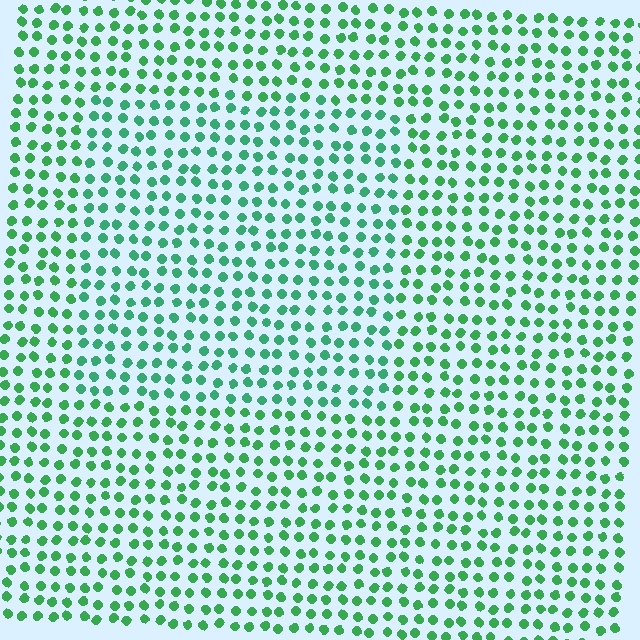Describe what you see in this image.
The image is filled with small green elements in a uniform arrangement. A rectangle-shaped region is visible where the elements are tinted to a slightly different hue, forming a subtle color boundary.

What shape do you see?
I see a rectangle.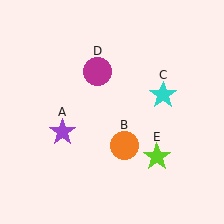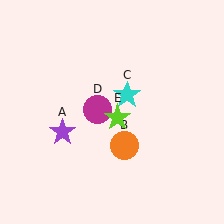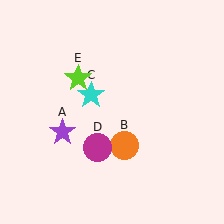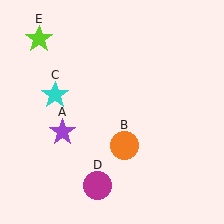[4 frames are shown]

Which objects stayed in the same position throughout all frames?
Purple star (object A) and orange circle (object B) remained stationary.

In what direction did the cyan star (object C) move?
The cyan star (object C) moved left.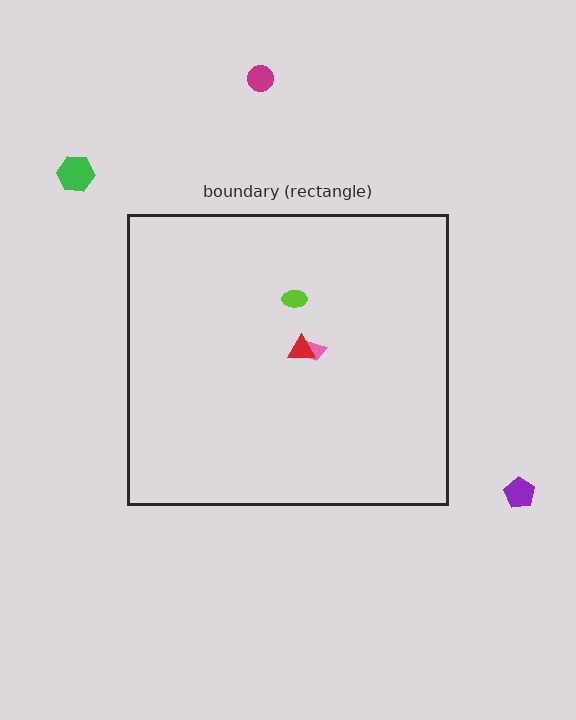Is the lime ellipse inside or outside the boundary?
Inside.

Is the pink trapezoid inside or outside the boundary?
Inside.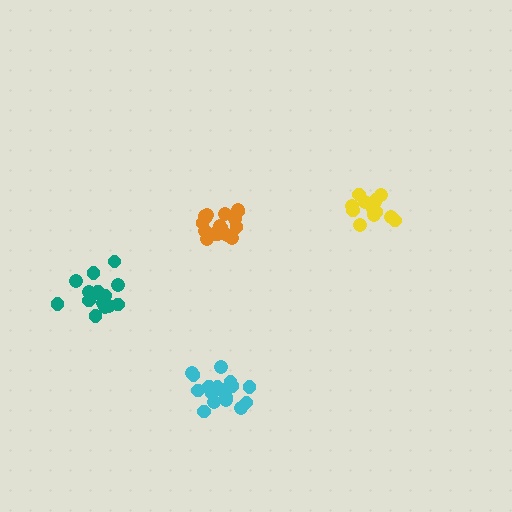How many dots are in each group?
Group 1: 18 dots, Group 2: 13 dots, Group 3: 17 dots, Group 4: 16 dots (64 total).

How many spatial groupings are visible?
There are 4 spatial groupings.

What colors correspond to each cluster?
The clusters are colored: cyan, yellow, orange, teal.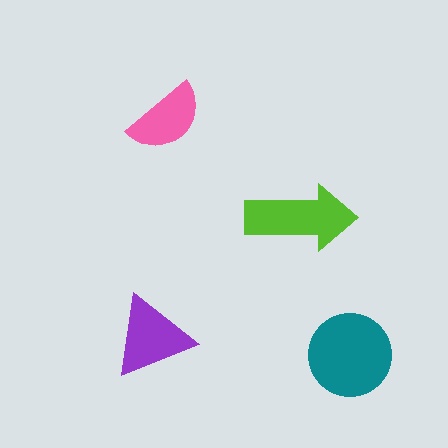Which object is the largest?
The teal circle.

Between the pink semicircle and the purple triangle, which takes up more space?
The purple triangle.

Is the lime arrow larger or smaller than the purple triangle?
Larger.